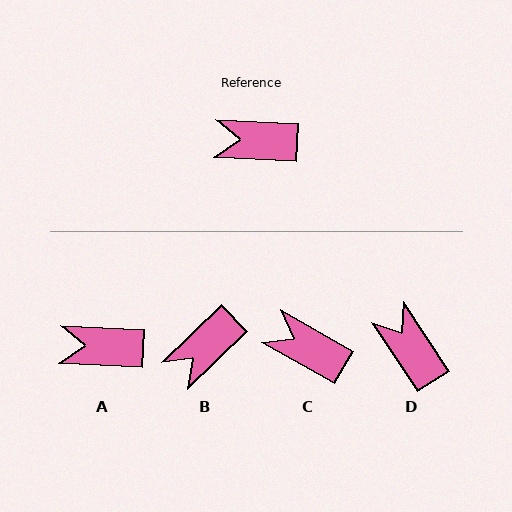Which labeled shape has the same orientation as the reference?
A.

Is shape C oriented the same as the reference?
No, it is off by about 27 degrees.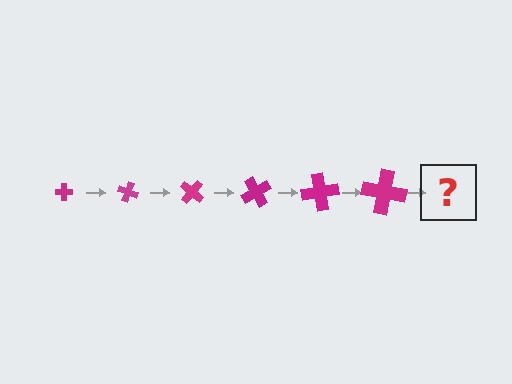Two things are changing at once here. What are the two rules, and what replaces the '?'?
The two rules are that the cross grows larger each step and it rotates 20 degrees each step. The '?' should be a cross, larger than the previous one and rotated 120 degrees from the start.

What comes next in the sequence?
The next element should be a cross, larger than the previous one and rotated 120 degrees from the start.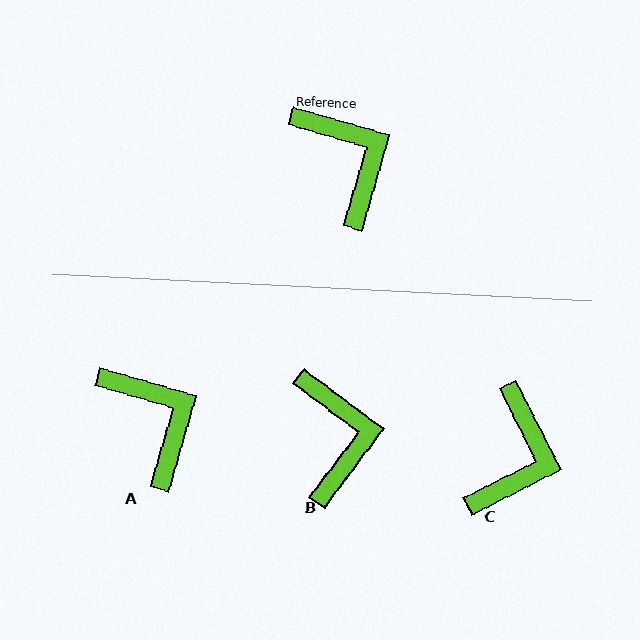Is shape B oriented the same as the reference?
No, it is off by about 20 degrees.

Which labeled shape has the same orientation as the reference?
A.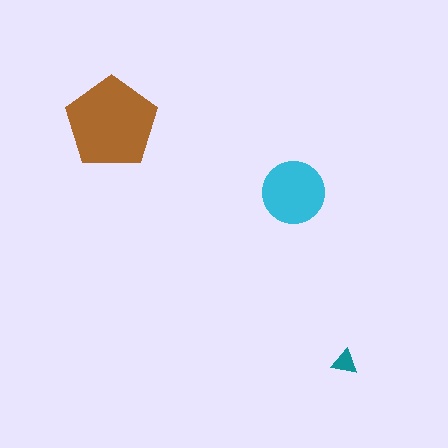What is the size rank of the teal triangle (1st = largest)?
3rd.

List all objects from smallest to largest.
The teal triangle, the cyan circle, the brown pentagon.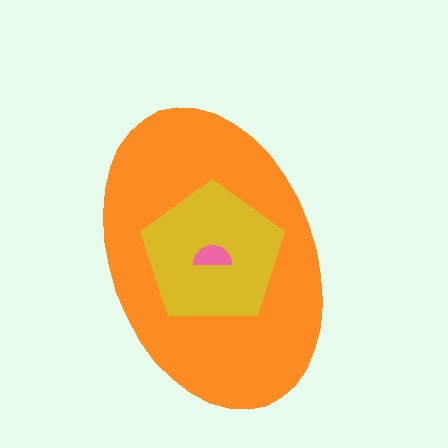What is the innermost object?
The pink semicircle.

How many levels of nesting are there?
3.